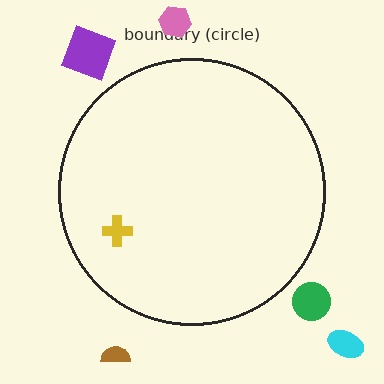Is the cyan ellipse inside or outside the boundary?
Outside.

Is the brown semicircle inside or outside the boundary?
Outside.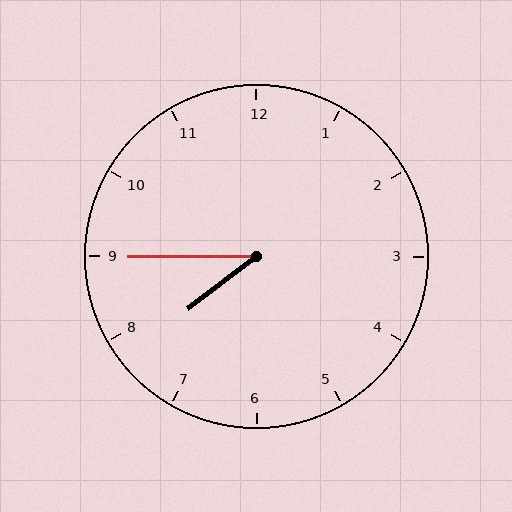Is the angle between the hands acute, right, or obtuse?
It is acute.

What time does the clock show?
7:45.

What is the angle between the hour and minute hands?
Approximately 38 degrees.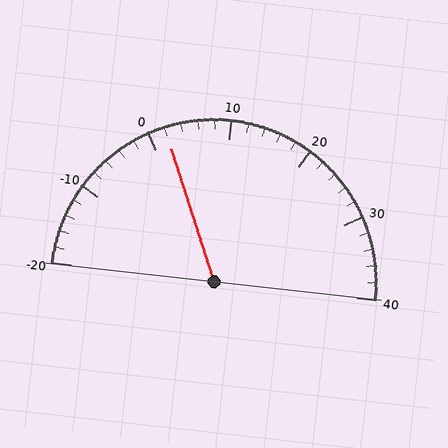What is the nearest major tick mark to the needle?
The nearest major tick mark is 0.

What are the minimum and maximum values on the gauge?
The gauge ranges from -20 to 40.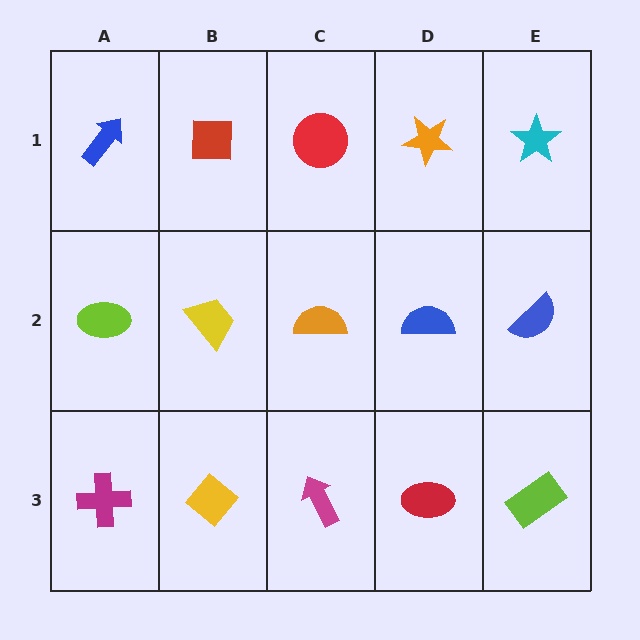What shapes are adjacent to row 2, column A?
A blue arrow (row 1, column A), a magenta cross (row 3, column A), a yellow trapezoid (row 2, column B).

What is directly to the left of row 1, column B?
A blue arrow.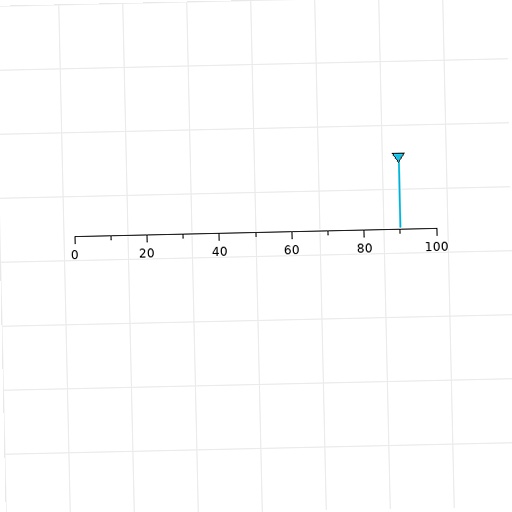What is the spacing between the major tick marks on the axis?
The major ticks are spaced 20 apart.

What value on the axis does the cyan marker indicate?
The marker indicates approximately 90.